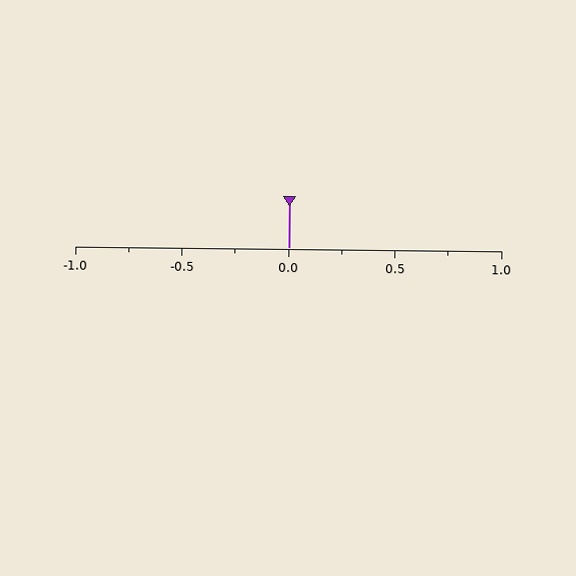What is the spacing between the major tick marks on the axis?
The major ticks are spaced 0.5 apart.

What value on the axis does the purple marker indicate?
The marker indicates approximately 0.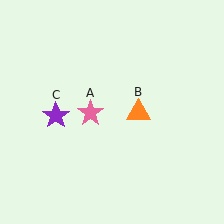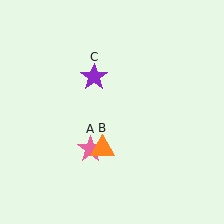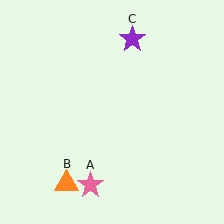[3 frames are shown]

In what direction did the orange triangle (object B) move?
The orange triangle (object B) moved down and to the left.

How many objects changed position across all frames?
3 objects changed position: pink star (object A), orange triangle (object B), purple star (object C).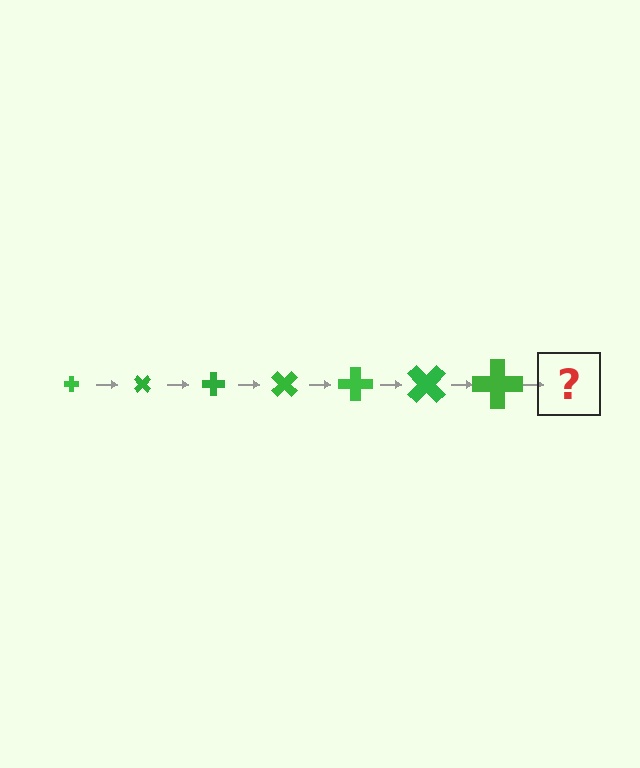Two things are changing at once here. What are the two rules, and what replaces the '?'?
The two rules are that the cross grows larger each step and it rotates 45 degrees each step. The '?' should be a cross, larger than the previous one and rotated 315 degrees from the start.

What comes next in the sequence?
The next element should be a cross, larger than the previous one and rotated 315 degrees from the start.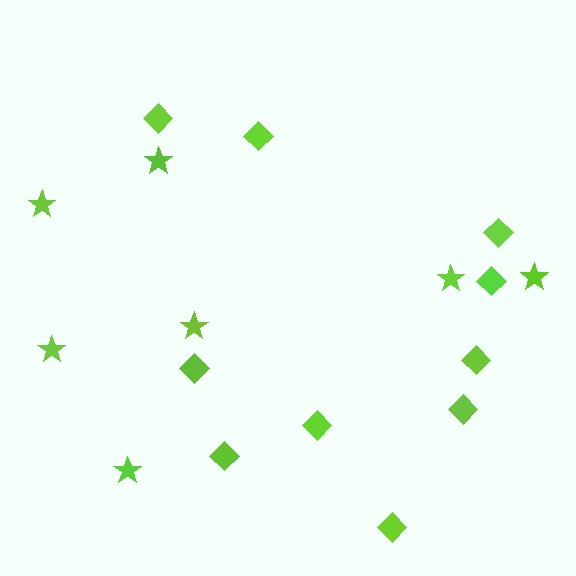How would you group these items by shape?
There are 2 groups: one group of diamonds (10) and one group of stars (7).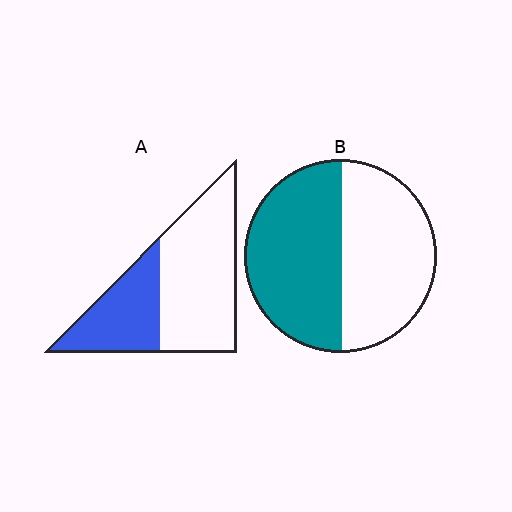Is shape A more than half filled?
No.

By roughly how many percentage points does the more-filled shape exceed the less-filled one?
By roughly 15 percentage points (B over A).